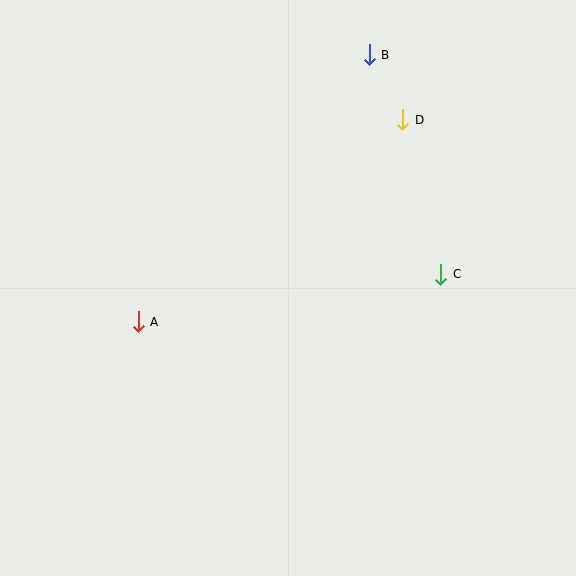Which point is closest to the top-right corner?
Point D is closest to the top-right corner.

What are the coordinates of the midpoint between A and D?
The midpoint between A and D is at (271, 221).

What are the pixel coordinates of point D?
Point D is at (403, 120).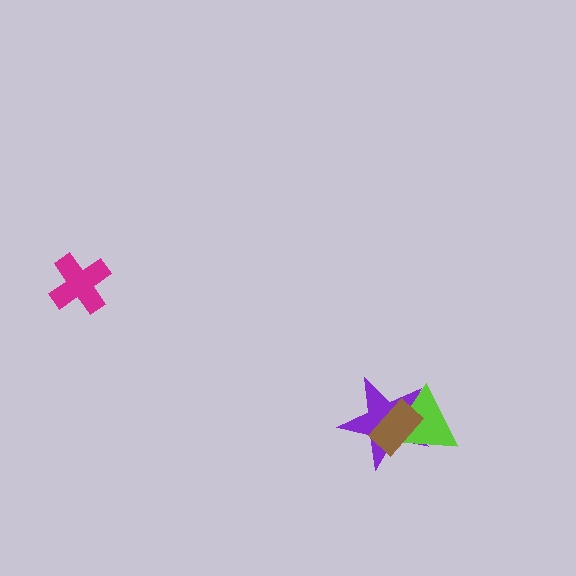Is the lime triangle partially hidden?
Yes, it is partially covered by another shape.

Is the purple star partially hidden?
Yes, it is partially covered by another shape.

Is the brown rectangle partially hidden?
No, no other shape covers it.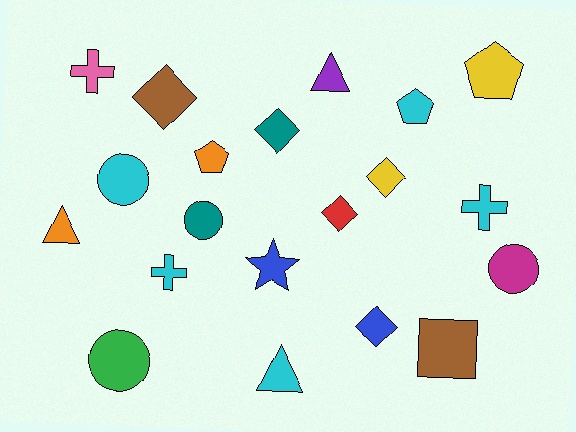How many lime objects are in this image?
There are no lime objects.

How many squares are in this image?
There is 1 square.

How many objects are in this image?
There are 20 objects.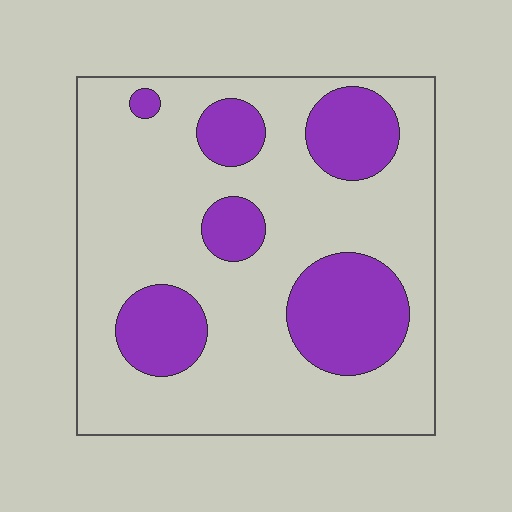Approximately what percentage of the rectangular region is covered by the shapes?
Approximately 25%.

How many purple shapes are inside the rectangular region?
6.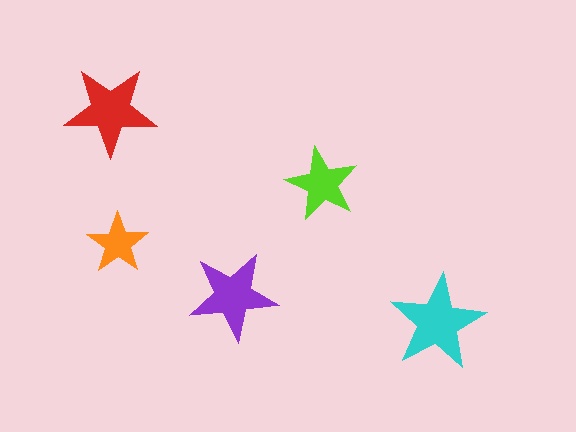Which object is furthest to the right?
The cyan star is rightmost.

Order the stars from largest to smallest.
the cyan one, the red one, the purple one, the lime one, the orange one.